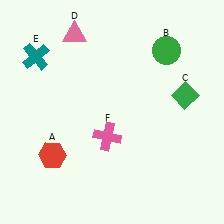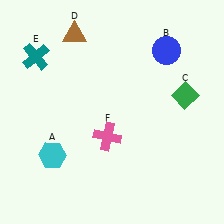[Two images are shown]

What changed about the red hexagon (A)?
In Image 1, A is red. In Image 2, it changed to cyan.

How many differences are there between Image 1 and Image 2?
There are 3 differences between the two images.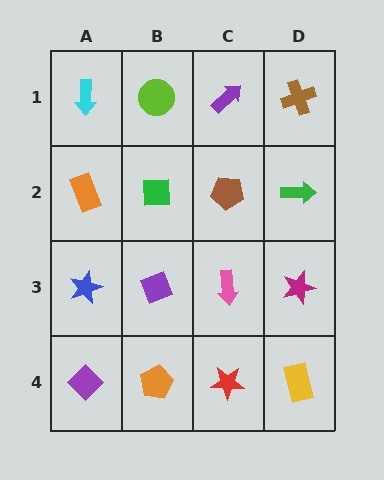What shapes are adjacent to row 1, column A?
An orange rectangle (row 2, column A), a lime circle (row 1, column B).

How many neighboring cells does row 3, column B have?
4.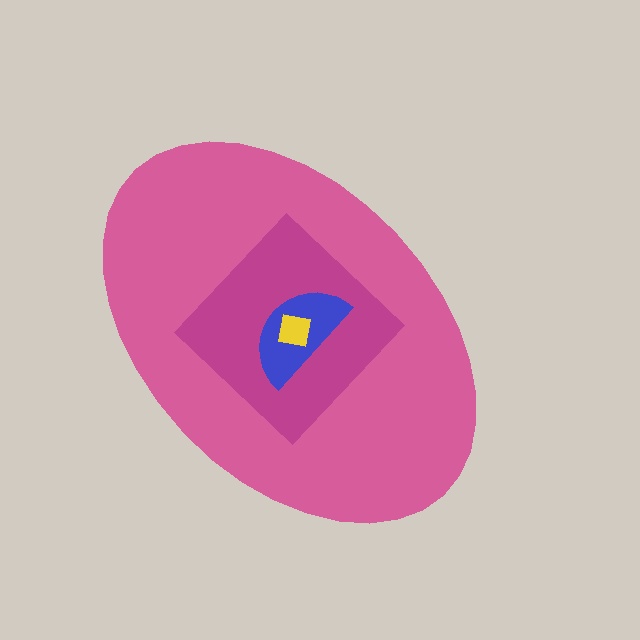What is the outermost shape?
The pink ellipse.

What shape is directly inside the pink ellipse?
The magenta diamond.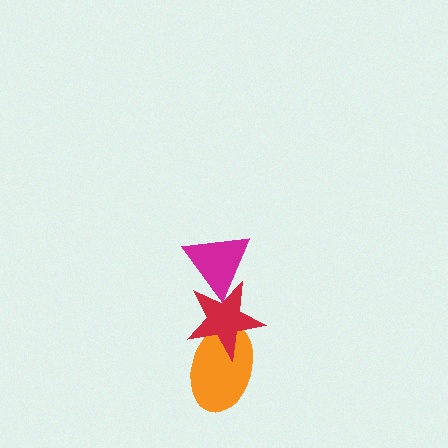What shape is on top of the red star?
The magenta triangle is on top of the red star.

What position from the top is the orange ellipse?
The orange ellipse is 3rd from the top.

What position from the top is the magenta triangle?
The magenta triangle is 1st from the top.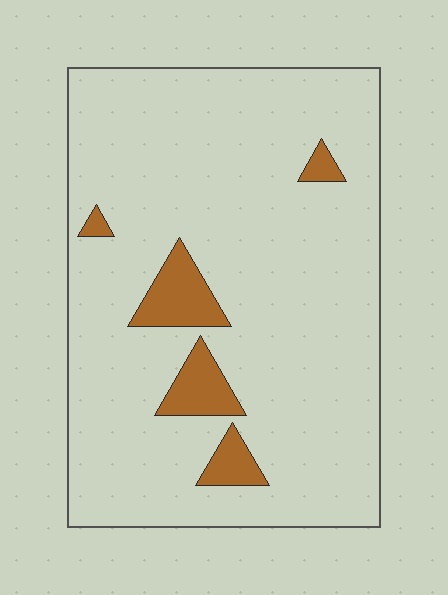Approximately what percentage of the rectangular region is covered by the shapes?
Approximately 10%.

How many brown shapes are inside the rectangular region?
5.